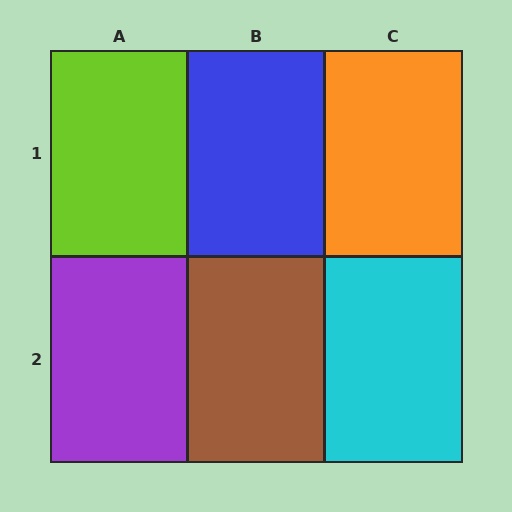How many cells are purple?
1 cell is purple.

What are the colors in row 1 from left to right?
Lime, blue, orange.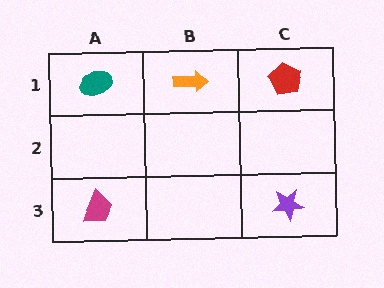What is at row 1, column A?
A teal ellipse.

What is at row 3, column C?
A purple star.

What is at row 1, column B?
An orange arrow.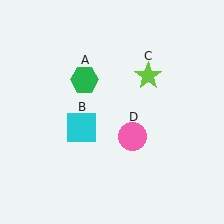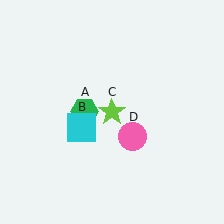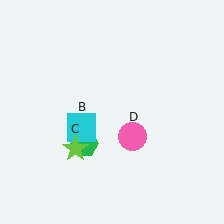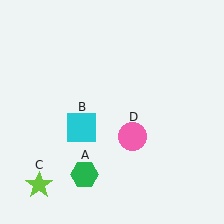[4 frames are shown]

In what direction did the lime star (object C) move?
The lime star (object C) moved down and to the left.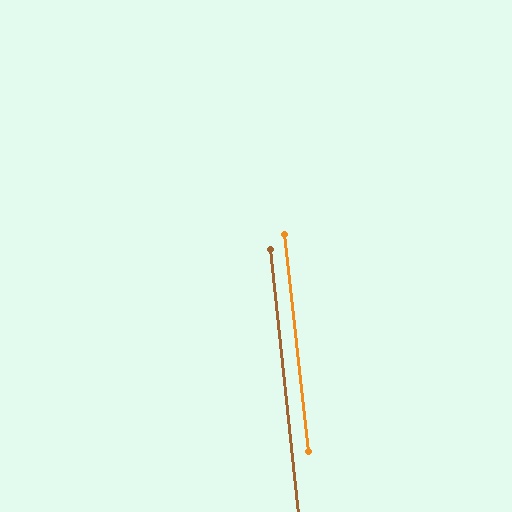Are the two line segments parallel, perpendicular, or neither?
Parallel — their directions differ by only 0.3°.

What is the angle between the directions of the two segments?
Approximately 0 degrees.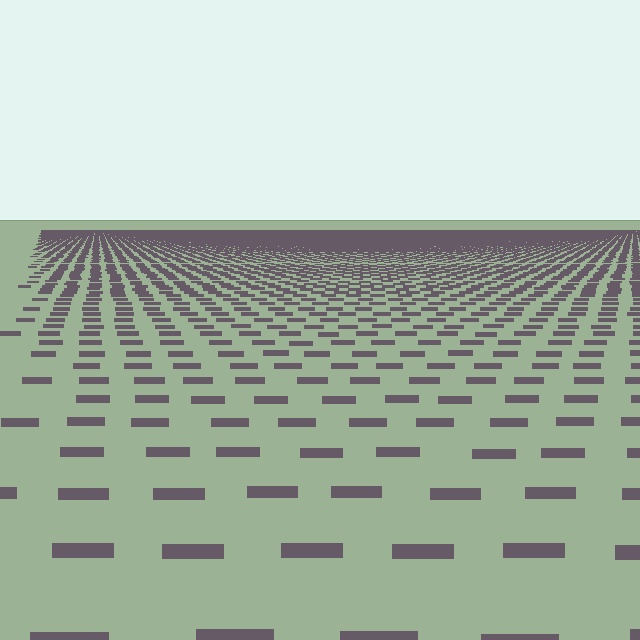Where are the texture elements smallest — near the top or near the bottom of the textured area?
Near the top.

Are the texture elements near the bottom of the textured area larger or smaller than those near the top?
Larger. Near the bottom, elements are closer to the viewer and appear at a bigger on-screen size.